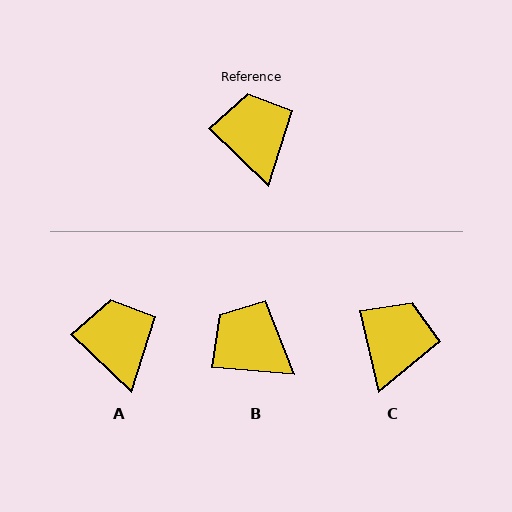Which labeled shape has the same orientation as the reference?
A.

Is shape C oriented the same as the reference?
No, it is off by about 33 degrees.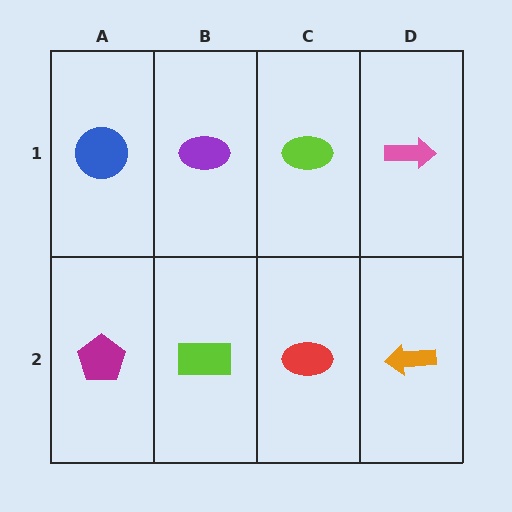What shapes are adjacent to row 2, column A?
A blue circle (row 1, column A), a lime rectangle (row 2, column B).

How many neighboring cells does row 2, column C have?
3.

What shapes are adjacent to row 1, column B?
A lime rectangle (row 2, column B), a blue circle (row 1, column A), a lime ellipse (row 1, column C).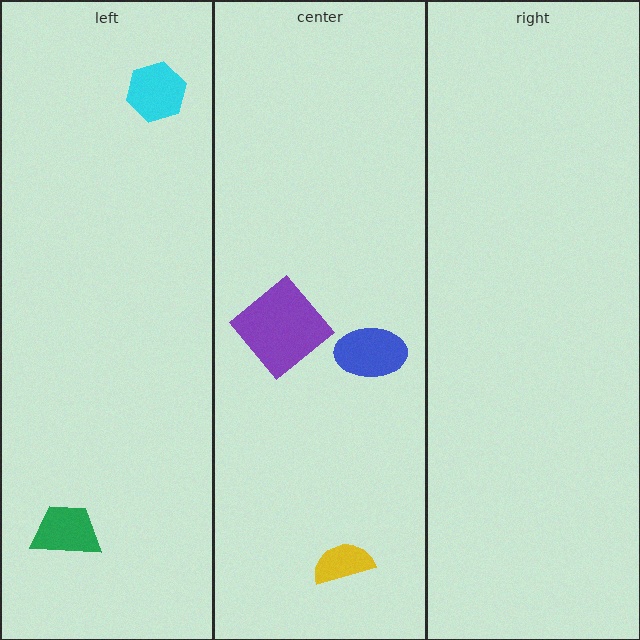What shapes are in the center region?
The purple diamond, the blue ellipse, the yellow semicircle.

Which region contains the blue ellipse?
The center region.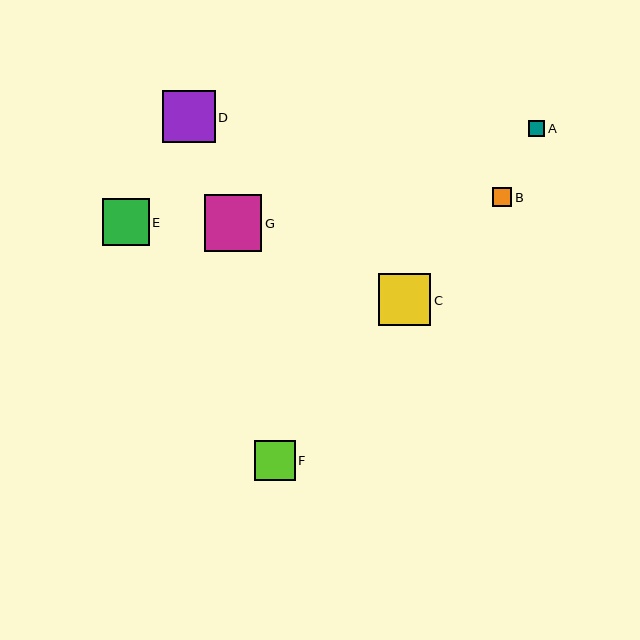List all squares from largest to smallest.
From largest to smallest: G, C, D, E, F, B, A.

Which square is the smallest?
Square A is the smallest with a size of approximately 16 pixels.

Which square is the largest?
Square G is the largest with a size of approximately 57 pixels.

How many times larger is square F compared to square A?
Square F is approximately 2.5 times the size of square A.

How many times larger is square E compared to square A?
Square E is approximately 2.9 times the size of square A.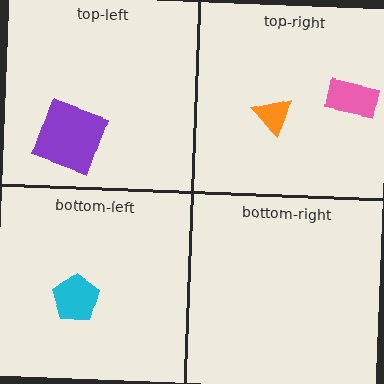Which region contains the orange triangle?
The top-right region.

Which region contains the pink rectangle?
The top-right region.